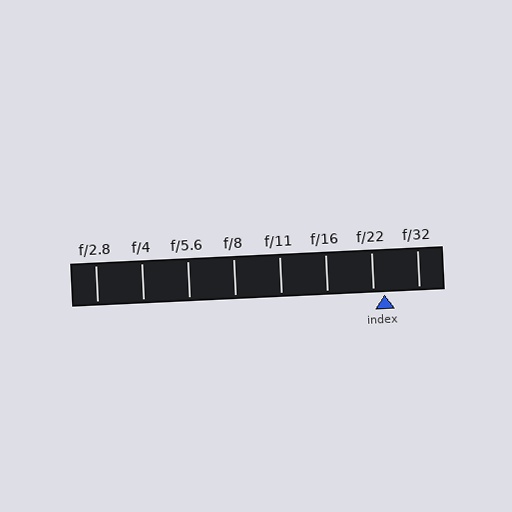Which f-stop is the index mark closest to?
The index mark is closest to f/22.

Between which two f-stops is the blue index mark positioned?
The index mark is between f/22 and f/32.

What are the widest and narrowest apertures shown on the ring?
The widest aperture shown is f/2.8 and the narrowest is f/32.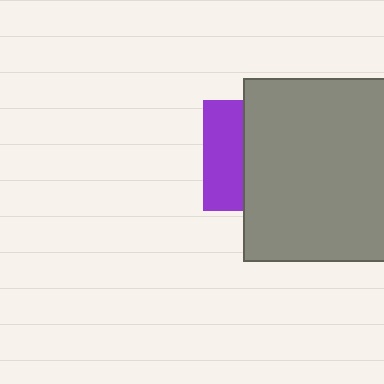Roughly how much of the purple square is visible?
A small part of it is visible (roughly 36%).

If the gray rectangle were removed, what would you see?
You would see the complete purple square.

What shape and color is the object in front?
The object in front is a gray rectangle.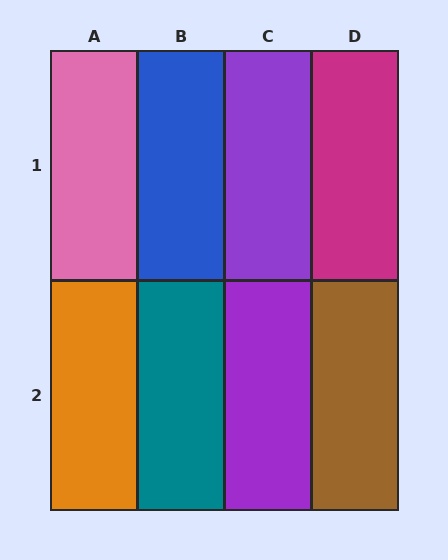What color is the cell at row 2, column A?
Orange.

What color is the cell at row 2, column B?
Teal.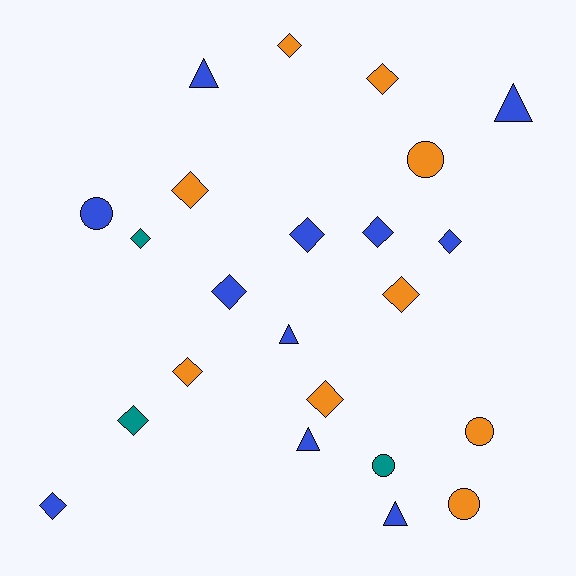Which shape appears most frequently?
Diamond, with 13 objects.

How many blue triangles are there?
There are 5 blue triangles.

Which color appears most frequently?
Blue, with 11 objects.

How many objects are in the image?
There are 23 objects.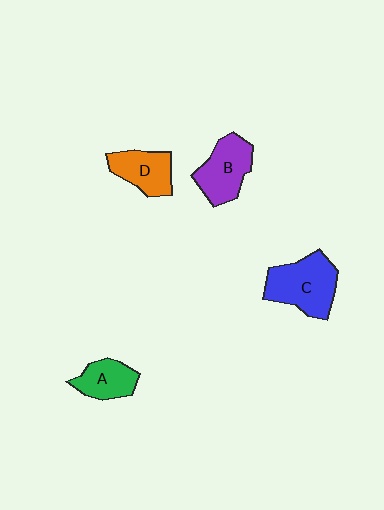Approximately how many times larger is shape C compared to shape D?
Approximately 1.5 times.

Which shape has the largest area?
Shape C (blue).